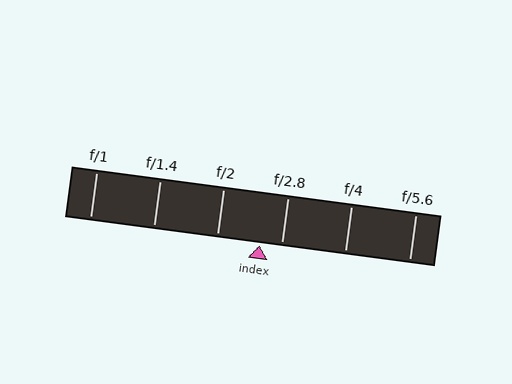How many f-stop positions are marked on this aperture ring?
There are 6 f-stop positions marked.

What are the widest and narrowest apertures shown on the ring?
The widest aperture shown is f/1 and the narrowest is f/5.6.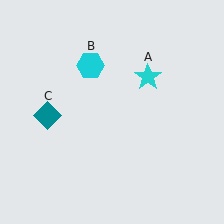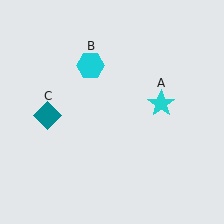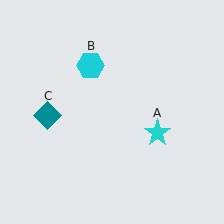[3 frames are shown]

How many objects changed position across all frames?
1 object changed position: cyan star (object A).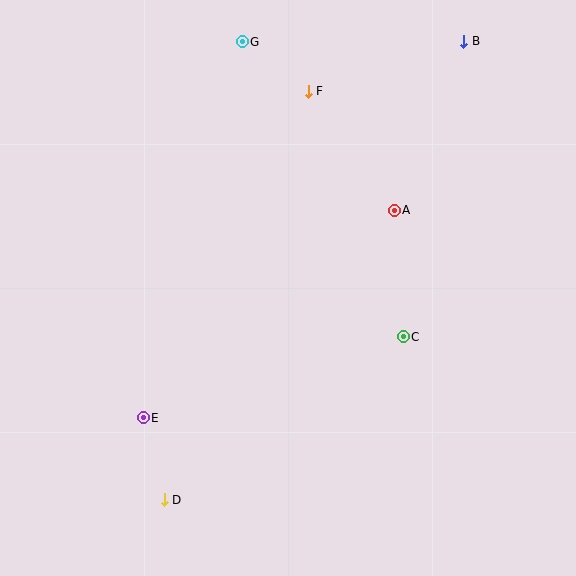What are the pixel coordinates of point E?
Point E is at (143, 418).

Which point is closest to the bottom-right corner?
Point C is closest to the bottom-right corner.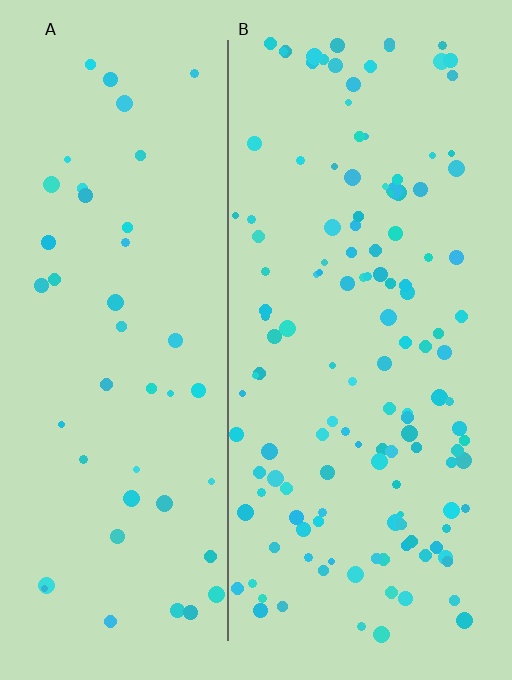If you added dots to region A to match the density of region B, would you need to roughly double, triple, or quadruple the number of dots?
Approximately triple.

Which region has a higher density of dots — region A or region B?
B (the right).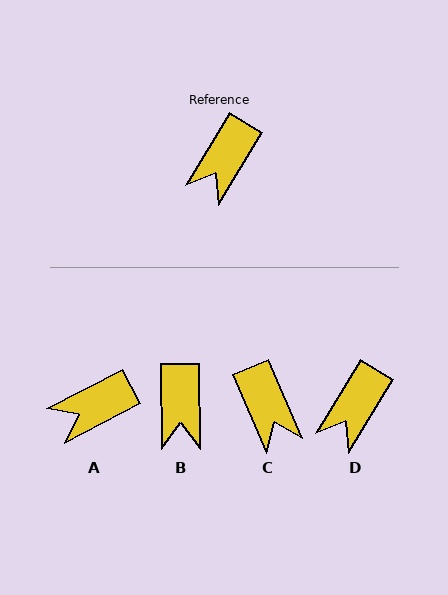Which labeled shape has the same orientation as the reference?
D.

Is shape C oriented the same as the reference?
No, it is off by about 55 degrees.